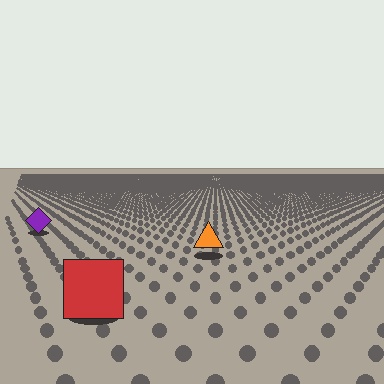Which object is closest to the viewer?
The red square is closest. The texture marks near it are larger and more spread out.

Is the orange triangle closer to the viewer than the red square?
No. The red square is closer — you can tell from the texture gradient: the ground texture is coarser near it.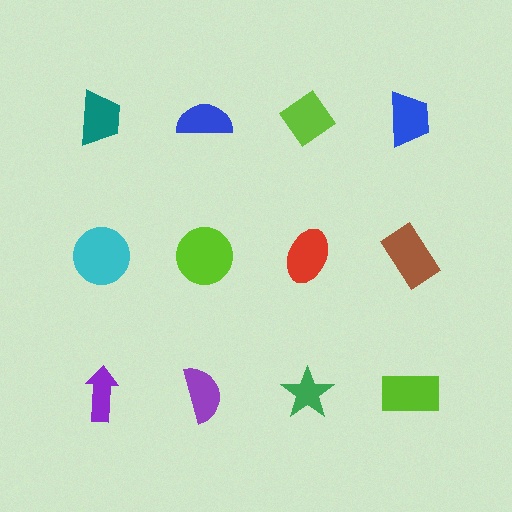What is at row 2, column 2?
A lime circle.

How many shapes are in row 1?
4 shapes.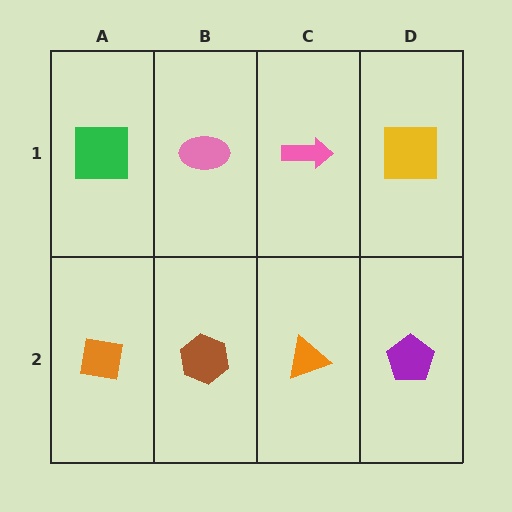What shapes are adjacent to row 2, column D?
A yellow square (row 1, column D), an orange triangle (row 2, column C).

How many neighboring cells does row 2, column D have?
2.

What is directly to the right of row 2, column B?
An orange triangle.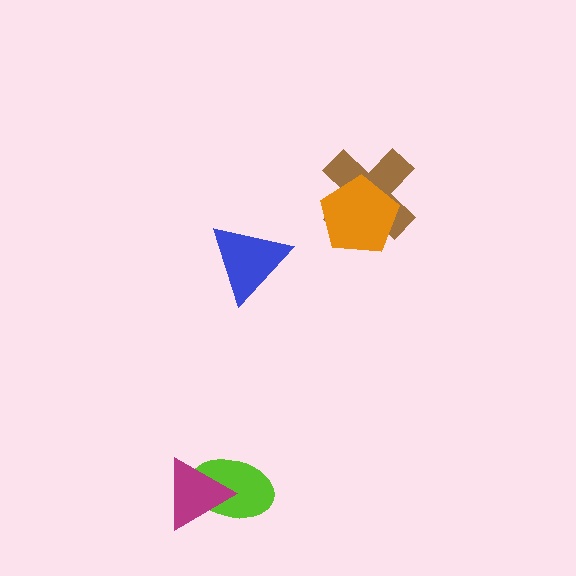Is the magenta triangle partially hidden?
No, no other shape covers it.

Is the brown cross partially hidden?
Yes, it is partially covered by another shape.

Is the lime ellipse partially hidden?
Yes, it is partially covered by another shape.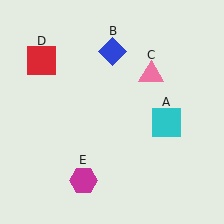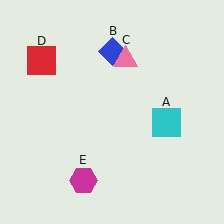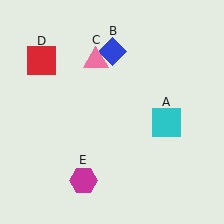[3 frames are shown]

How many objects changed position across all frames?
1 object changed position: pink triangle (object C).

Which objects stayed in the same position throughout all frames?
Cyan square (object A) and blue diamond (object B) and red square (object D) and magenta hexagon (object E) remained stationary.